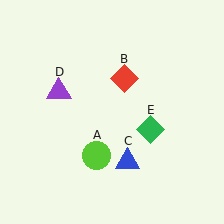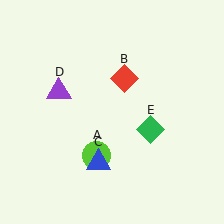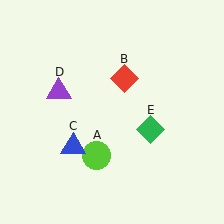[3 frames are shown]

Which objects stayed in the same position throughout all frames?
Lime circle (object A) and red diamond (object B) and purple triangle (object D) and green diamond (object E) remained stationary.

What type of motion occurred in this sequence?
The blue triangle (object C) rotated clockwise around the center of the scene.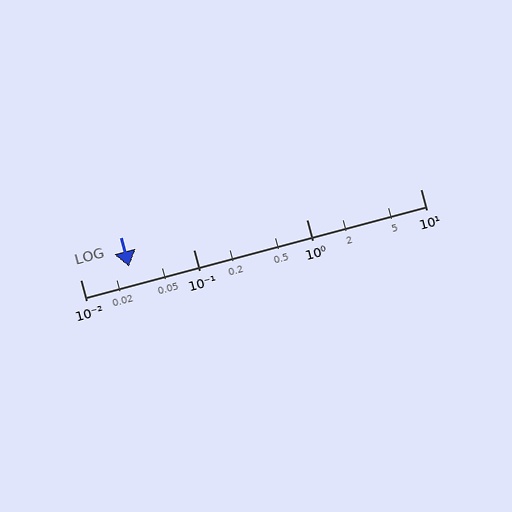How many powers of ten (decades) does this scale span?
The scale spans 3 decades, from 0.01 to 10.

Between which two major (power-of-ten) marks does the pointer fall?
The pointer is between 0.01 and 0.1.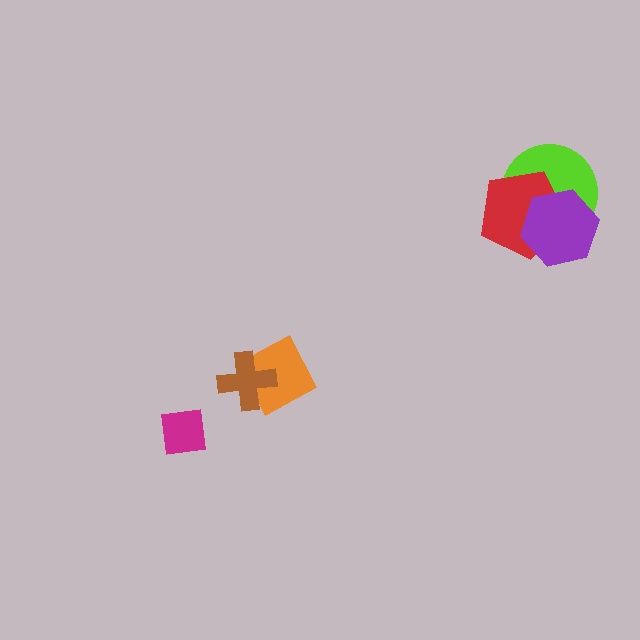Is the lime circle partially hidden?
Yes, it is partially covered by another shape.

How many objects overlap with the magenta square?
0 objects overlap with the magenta square.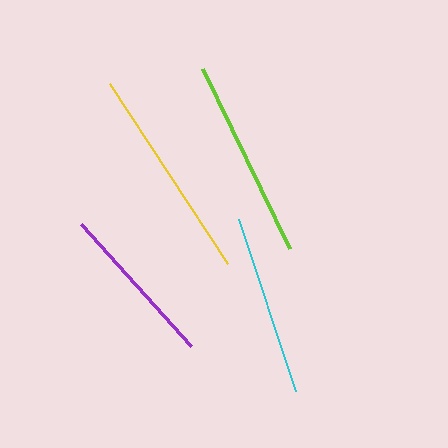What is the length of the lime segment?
The lime segment is approximately 200 pixels long.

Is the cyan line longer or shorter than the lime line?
The lime line is longer than the cyan line.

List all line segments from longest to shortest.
From longest to shortest: yellow, lime, cyan, purple.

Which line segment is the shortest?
The purple line is the shortest at approximately 164 pixels.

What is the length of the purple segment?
The purple segment is approximately 164 pixels long.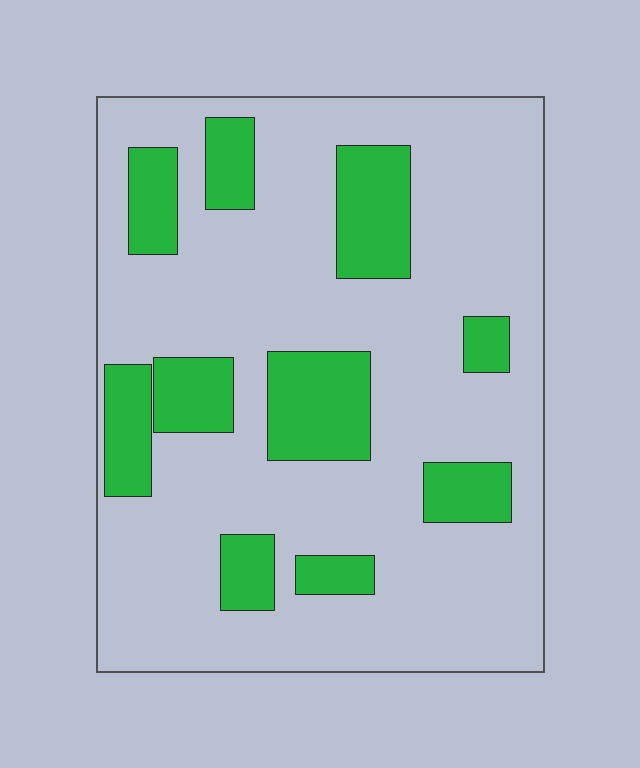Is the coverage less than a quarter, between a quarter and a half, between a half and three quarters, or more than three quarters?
Less than a quarter.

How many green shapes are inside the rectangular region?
10.